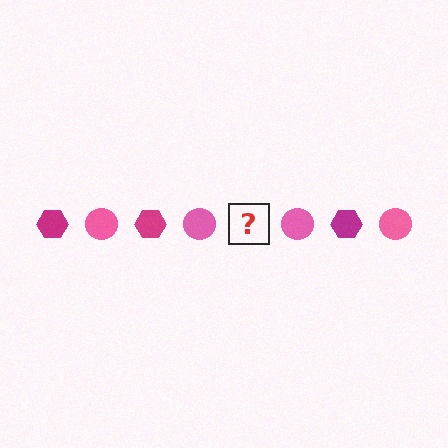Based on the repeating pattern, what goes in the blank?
The blank should be a magenta hexagon.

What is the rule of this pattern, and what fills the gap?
The rule is that the pattern alternates between magenta hexagon and pink circle. The gap should be filled with a magenta hexagon.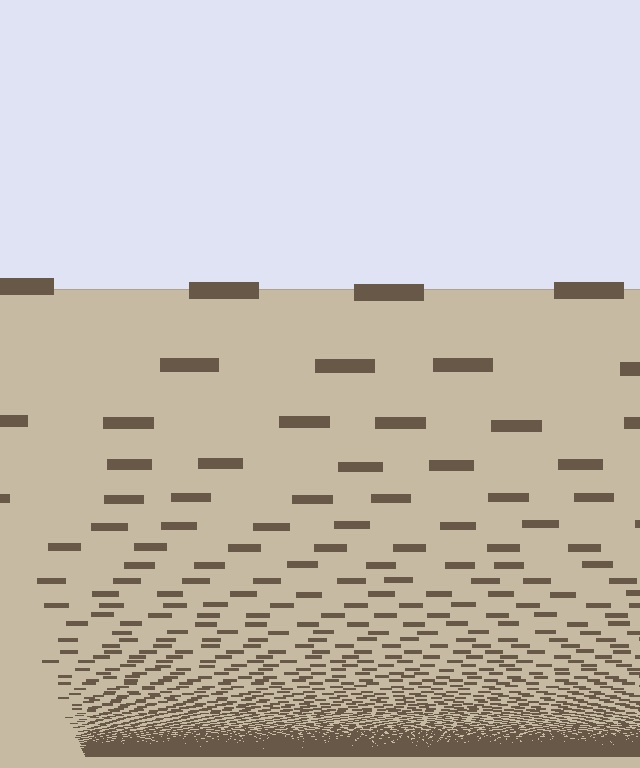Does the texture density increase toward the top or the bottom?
Density increases toward the bottom.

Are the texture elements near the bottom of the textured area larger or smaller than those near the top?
Smaller. The gradient is inverted — elements near the bottom are smaller and denser.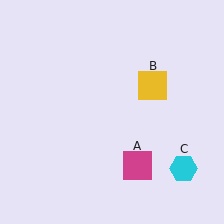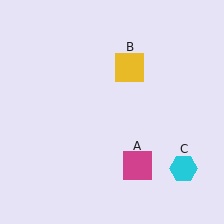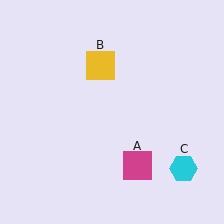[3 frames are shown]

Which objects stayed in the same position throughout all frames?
Magenta square (object A) and cyan hexagon (object C) remained stationary.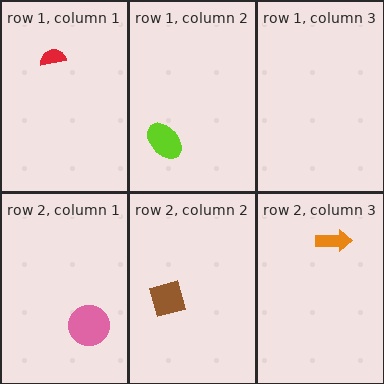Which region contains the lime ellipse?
The row 1, column 2 region.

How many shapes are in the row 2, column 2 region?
1.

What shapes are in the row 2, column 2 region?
The brown diamond.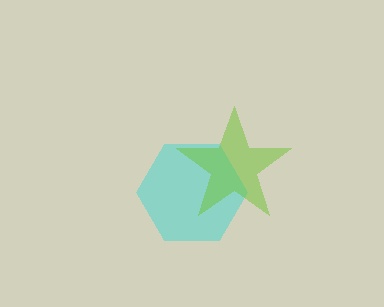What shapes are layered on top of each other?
The layered shapes are: a cyan hexagon, a lime star.